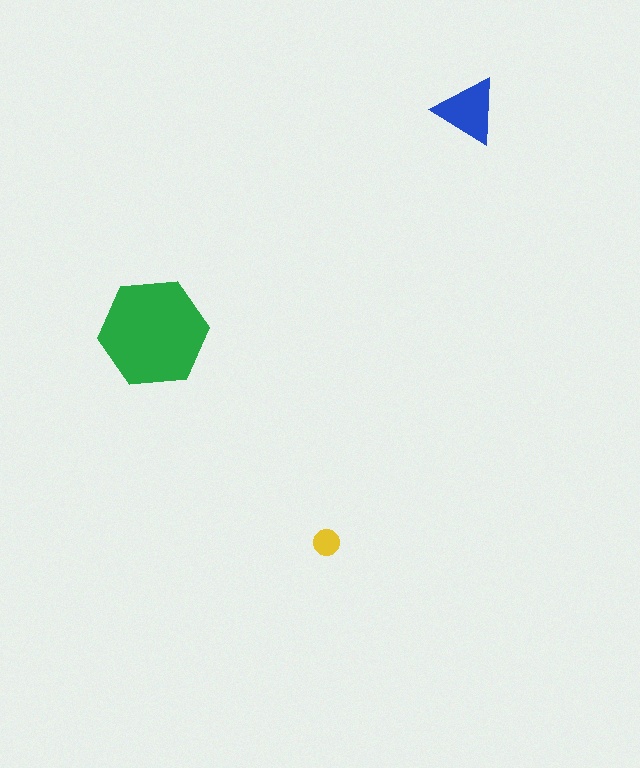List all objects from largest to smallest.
The green hexagon, the blue triangle, the yellow circle.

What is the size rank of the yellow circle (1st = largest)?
3rd.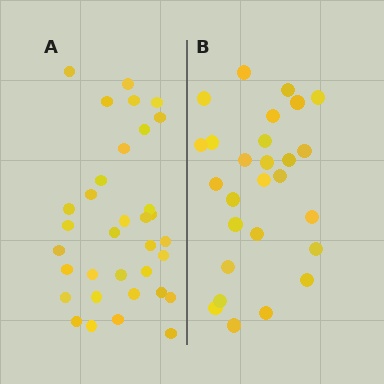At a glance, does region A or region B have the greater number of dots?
Region A (the left region) has more dots.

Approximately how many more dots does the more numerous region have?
Region A has roughly 8 or so more dots than region B.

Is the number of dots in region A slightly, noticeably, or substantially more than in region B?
Region A has noticeably more, but not dramatically so. The ratio is roughly 1.3 to 1.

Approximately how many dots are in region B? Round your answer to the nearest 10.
About 30 dots. (The exact count is 27, which rounds to 30.)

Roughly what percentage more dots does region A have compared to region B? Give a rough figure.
About 25% more.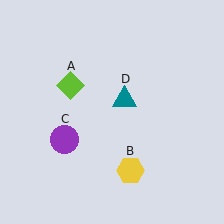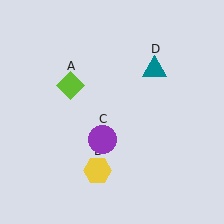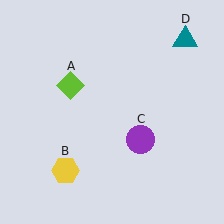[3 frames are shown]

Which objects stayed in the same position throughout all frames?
Lime diamond (object A) remained stationary.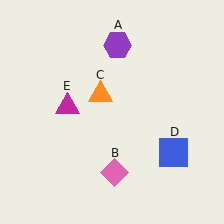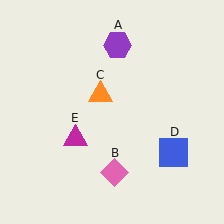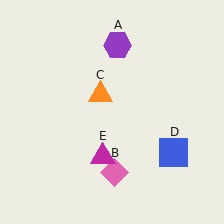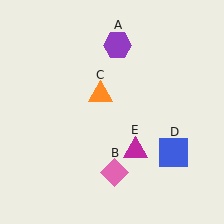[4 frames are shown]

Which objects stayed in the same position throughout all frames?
Purple hexagon (object A) and pink diamond (object B) and orange triangle (object C) and blue square (object D) remained stationary.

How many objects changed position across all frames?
1 object changed position: magenta triangle (object E).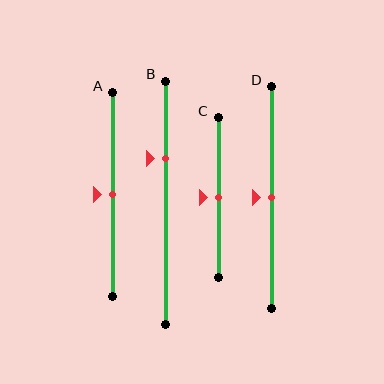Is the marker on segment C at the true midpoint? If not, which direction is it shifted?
Yes, the marker on segment C is at the true midpoint.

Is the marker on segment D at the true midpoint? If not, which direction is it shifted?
Yes, the marker on segment D is at the true midpoint.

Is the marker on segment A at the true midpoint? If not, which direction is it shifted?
Yes, the marker on segment A is at the true midpoint.